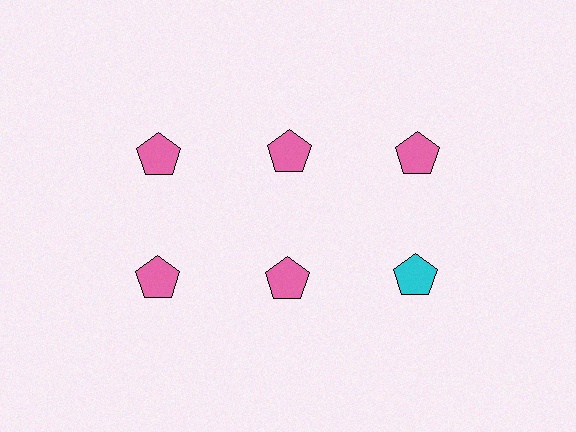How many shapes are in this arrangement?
There are 6 shapes arranged in a grid pattern.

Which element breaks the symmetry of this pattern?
The cyan pentagon in the second row, center column breaks the symmetry. All other shapes are pink pentagons.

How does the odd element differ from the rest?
It has a different color: cyan instead of pink.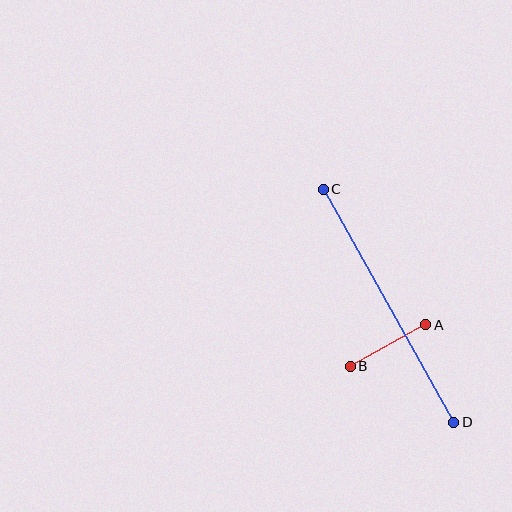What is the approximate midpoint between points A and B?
The midpoint is at approximately (388, 346) pixels.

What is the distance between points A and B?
The distance is approximately 86 pixels.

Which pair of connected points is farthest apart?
Points C and D are farthest apart.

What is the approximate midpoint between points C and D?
The midpoint is at approximately (389, 306) pixels.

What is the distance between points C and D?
The distance is approximately 267 pixels.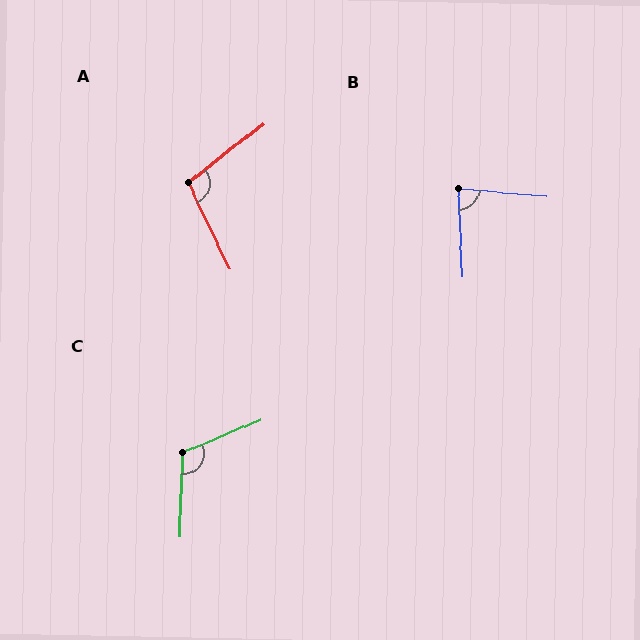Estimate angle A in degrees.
Approximately 102 degrees.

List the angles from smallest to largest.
B (82°), A (102°), C (115°).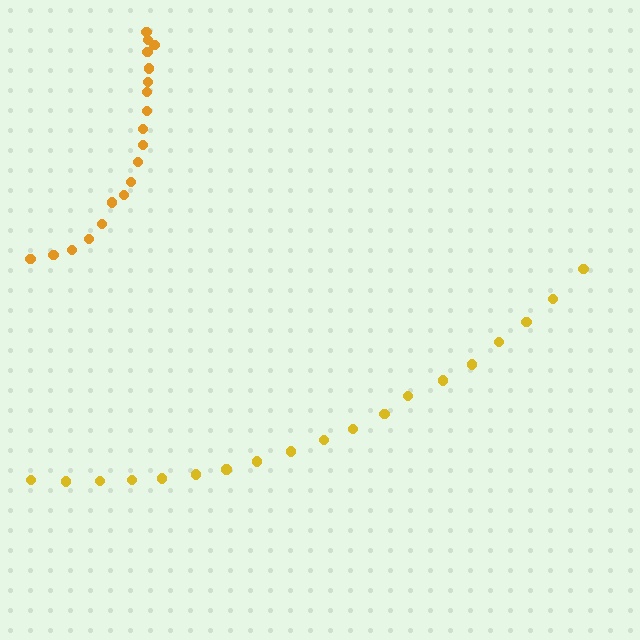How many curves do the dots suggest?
There are 2 distinct paths.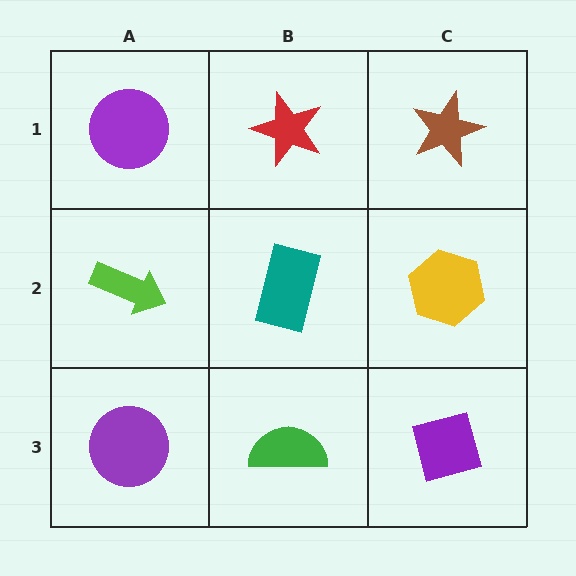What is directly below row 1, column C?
A yellow hexagon.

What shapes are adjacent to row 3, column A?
A lime arrow (row 2, column A), a green semicircle (row 3, column B).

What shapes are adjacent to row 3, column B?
A teal rectangle (row 2, column B), a purple circle (row 3, column A), a purple diamond (row 3, column C).